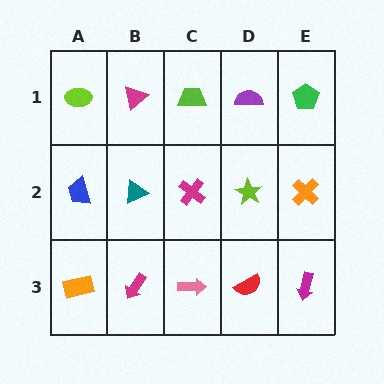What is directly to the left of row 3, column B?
An orange rectangle.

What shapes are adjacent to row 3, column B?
A teal triangle (row 2, column B), an orange rectangle (row 3, column A), a pink arrow (row 3, column C).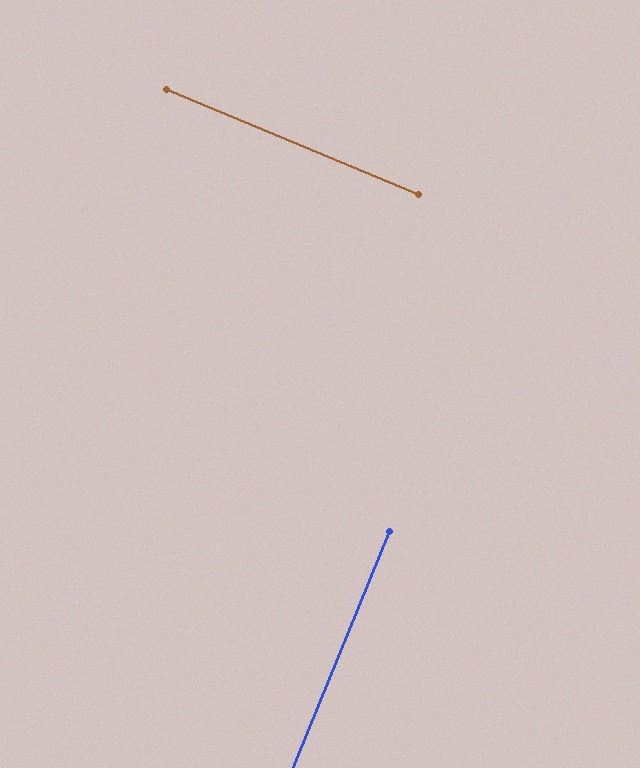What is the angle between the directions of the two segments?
Approximately 90 degrees.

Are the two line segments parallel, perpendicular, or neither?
Perpendicular — they meet at approximately 90°.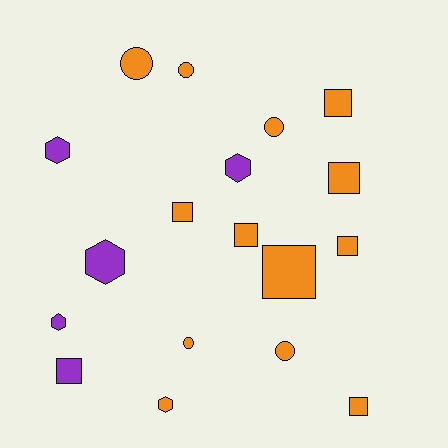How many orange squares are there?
There are 7 orange squares.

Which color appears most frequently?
Orange, with 13 objects.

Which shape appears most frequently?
Square, with 8 objects.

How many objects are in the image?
There are 18 objects.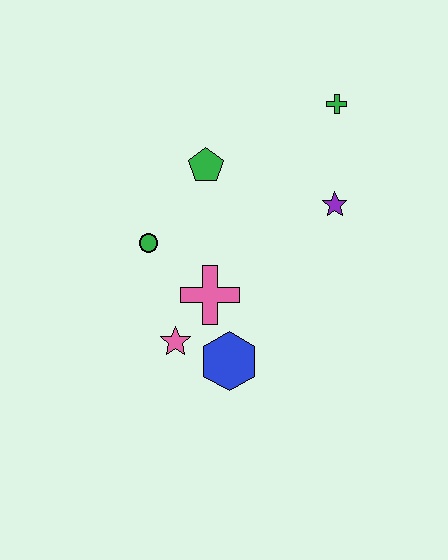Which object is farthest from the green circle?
The green cross is farthest from the green circle.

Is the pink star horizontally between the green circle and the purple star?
Yes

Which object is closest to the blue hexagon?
The pink star is closest to the blue hexagon.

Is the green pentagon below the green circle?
No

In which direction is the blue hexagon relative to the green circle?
The blue hexagon is below the green circle.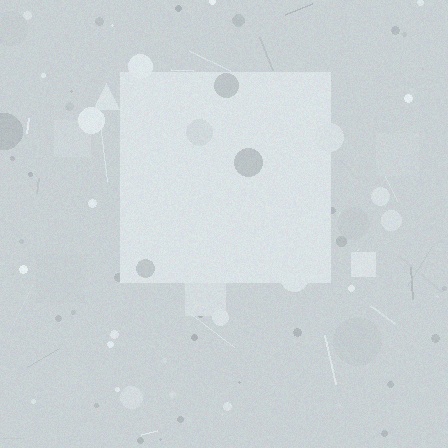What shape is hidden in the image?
A square is hidden in the image.